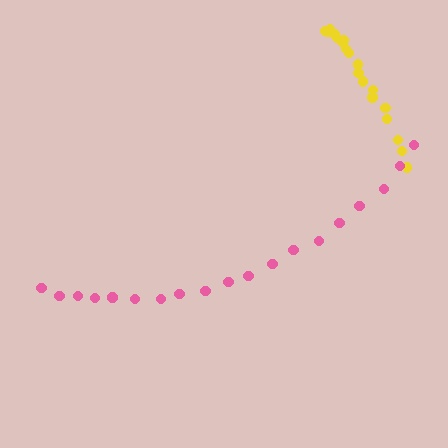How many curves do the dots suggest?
There are 2 distinct paths.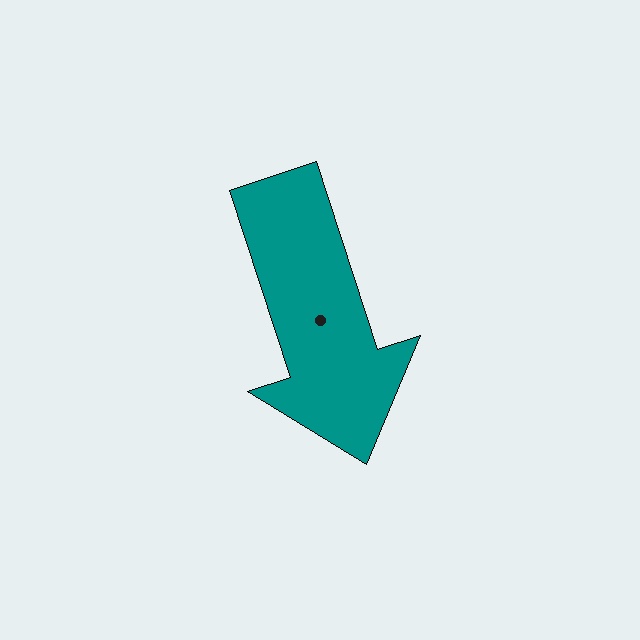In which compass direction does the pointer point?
South.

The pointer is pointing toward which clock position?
Roughly 5 o'clock.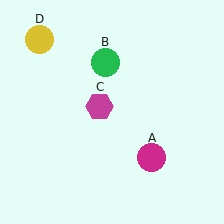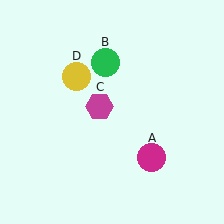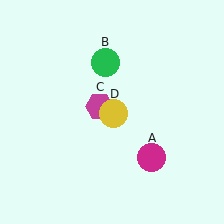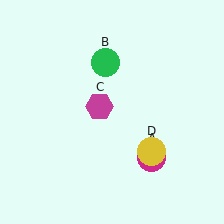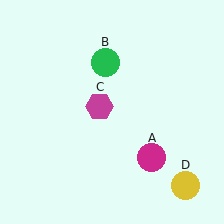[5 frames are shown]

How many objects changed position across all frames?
1 object changed position: yellow circle (object D).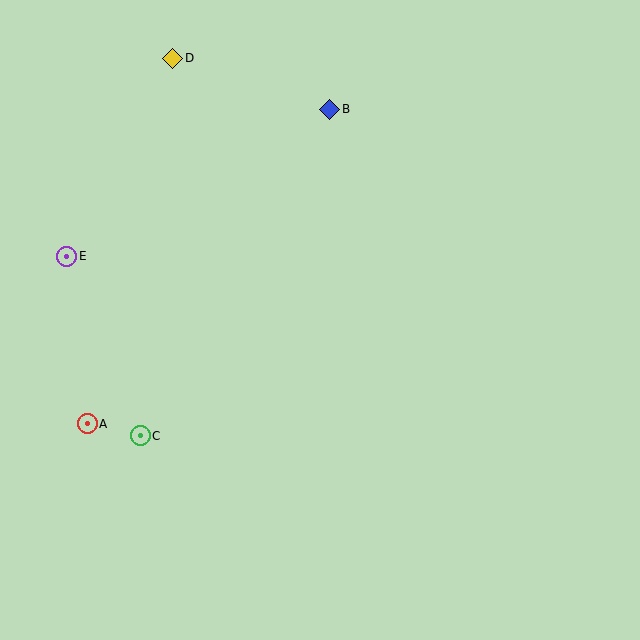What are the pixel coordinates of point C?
Point C is at (140, 436).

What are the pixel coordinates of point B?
Point B is at (330, 109).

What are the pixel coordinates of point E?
Point E is at (67, 256).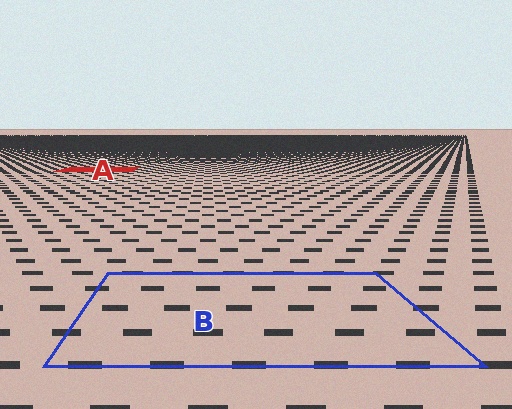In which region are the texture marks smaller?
The texture marks are smaller in region A, because it is farther away.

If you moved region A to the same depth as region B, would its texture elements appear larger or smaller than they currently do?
They would appear larger. At a closer depth, the same texture elements are projected at a bigger on-screen size.